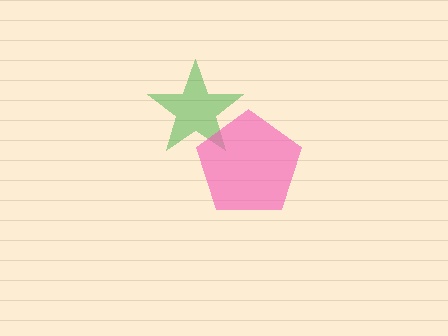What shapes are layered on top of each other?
The layered shapes are: a green star, a pink pentagon.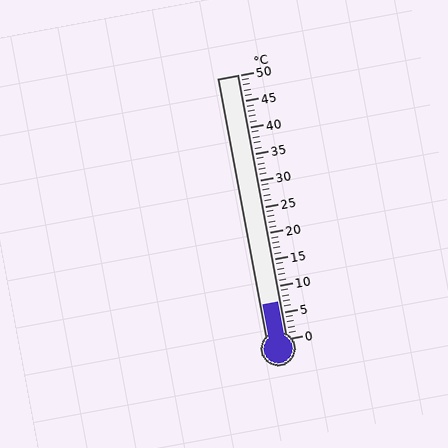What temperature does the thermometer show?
The thermometer shows approximately 7°C.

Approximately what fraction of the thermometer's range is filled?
The thermometer is filled to approximately 15% of its range.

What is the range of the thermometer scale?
The thermometer scale ranges from 0°C to 50°C.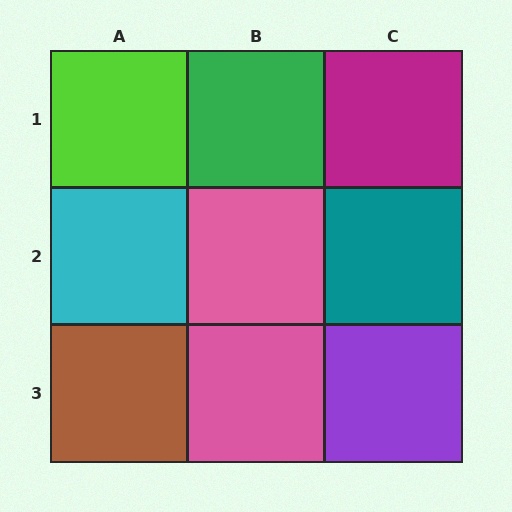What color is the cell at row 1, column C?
Magenta.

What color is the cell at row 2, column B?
Pink.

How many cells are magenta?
1 cell is magenta.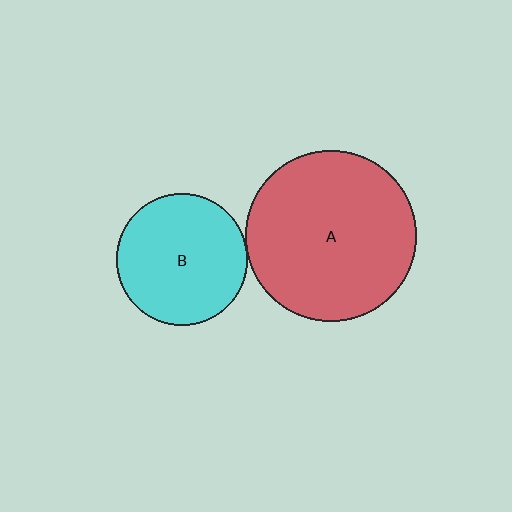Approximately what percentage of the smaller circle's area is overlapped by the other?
Approximately 5%.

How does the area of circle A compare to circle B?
Approximately 1.7 times.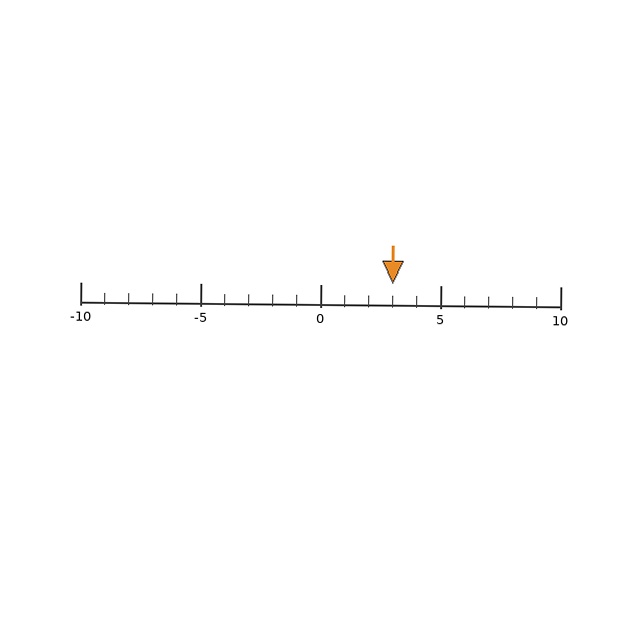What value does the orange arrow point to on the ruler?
The orange arrow points to approximately 3.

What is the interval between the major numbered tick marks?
The major tick marks are spaced 5 units apart.